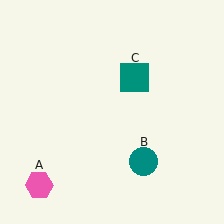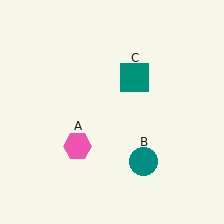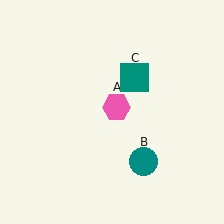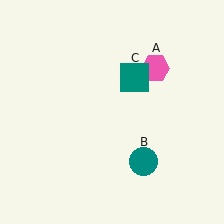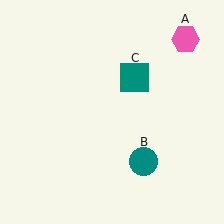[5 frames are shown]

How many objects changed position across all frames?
1 object changed position: pink hexagon (object A).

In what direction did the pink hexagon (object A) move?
The pink hexagon (object A) moved up and to the right.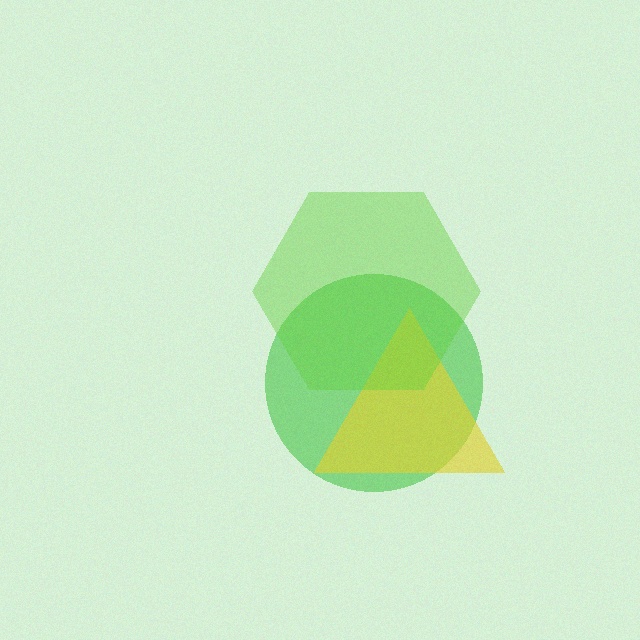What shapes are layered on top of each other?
The layered shapes are: a green circle, a yellow triangle, a lime hexagon.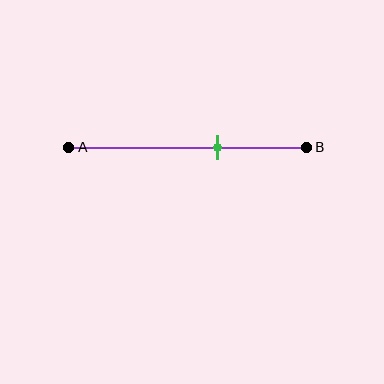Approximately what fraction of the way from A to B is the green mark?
The green mark is approximately 65% of the way from A to B.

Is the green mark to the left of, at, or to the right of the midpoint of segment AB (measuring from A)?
The green mark is to the right of the midpoint of segment AB.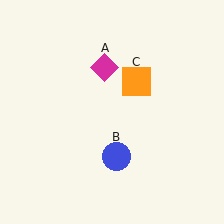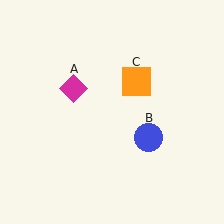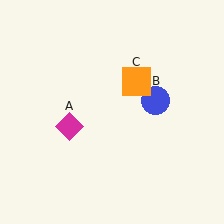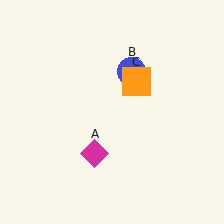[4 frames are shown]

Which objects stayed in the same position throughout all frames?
Orange square (object C) remained stationary.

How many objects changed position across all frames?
2 objects changed position: magenta diamond (object A), blue circle (object B).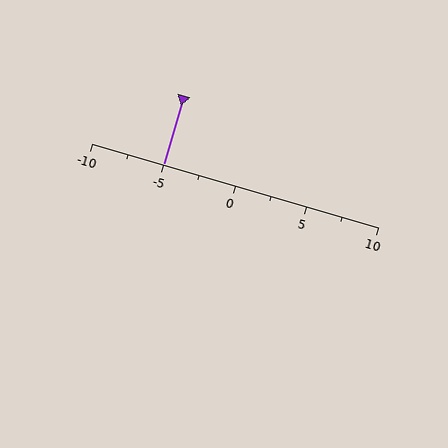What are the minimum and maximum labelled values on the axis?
The axis runs from -10 to 10.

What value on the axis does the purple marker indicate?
The marker indicates approximately -5.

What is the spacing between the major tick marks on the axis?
The major ticks are spaced 5 apart.